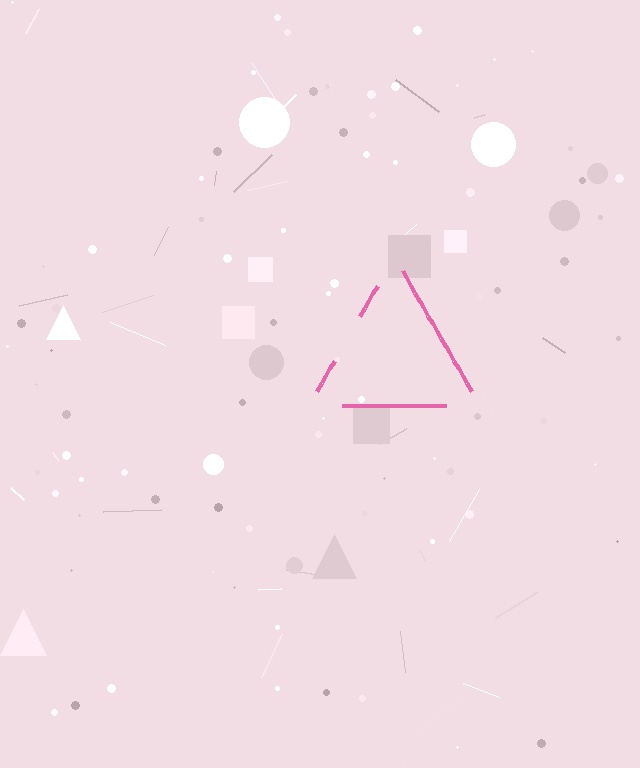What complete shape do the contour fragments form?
The contour fragments form a triangle.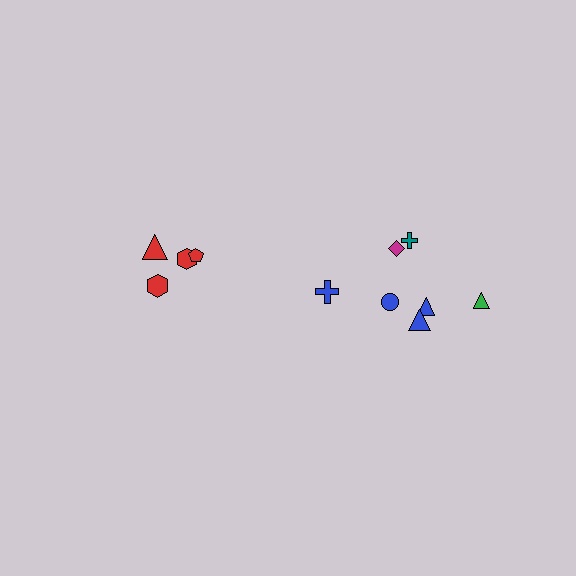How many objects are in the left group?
There are 4 objects.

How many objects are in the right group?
There are 7 objects.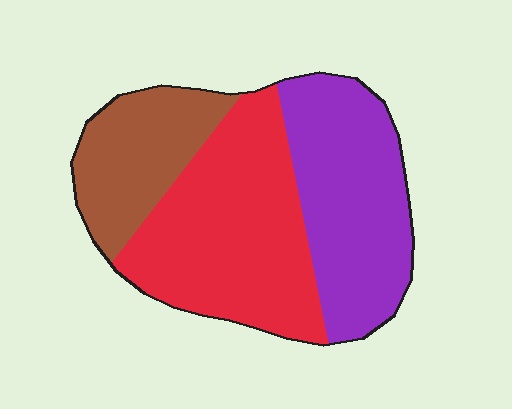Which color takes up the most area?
Red, at roughly 45%.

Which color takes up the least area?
Brown, at roughly 20%.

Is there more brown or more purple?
Purple.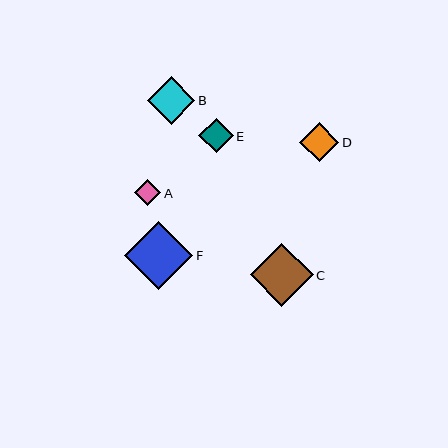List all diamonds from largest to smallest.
From largest to smallest: F, C, B, D, E, A.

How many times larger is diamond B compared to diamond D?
Diamond B is approximately 1.2 times the size of diamond D.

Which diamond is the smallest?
Diamond A is the smallest with a size of approximately 26 pixels.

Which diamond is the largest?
Diamond F is the largest with a size of approximately 68 pixels.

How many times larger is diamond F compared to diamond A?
Diamond F is approximately 2.6 times the size of diamond A.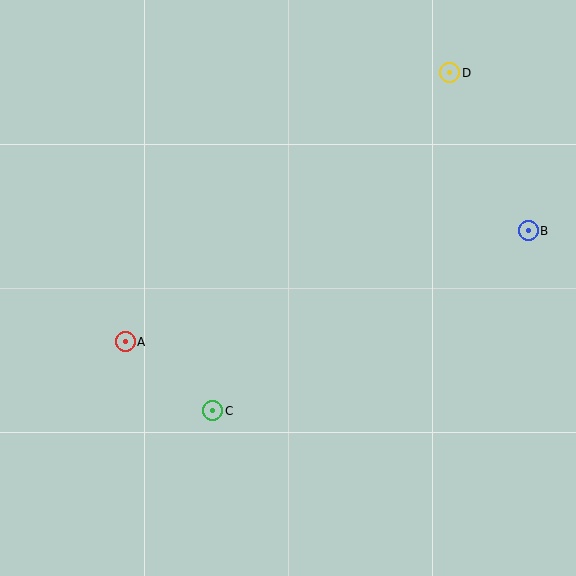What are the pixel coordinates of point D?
Point D is at (450, 73).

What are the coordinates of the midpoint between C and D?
The midpoint between C and D is at (331, 242).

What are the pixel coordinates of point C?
Point C is at (213, 411).